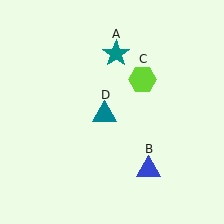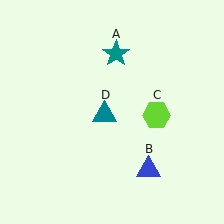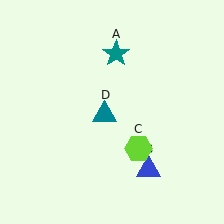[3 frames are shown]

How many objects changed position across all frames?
1 object changed position: lime hexagon (object C).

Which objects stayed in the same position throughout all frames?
Teal star (object A) and blue triangle (object B) and teal triangle (object D) remained stationary.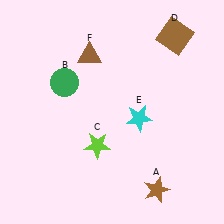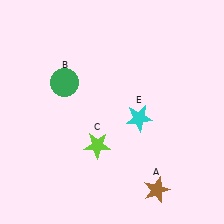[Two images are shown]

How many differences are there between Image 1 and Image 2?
There are 2 differences between the two images.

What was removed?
The brown triangle (F), the brown square (D) were removed in Image 2.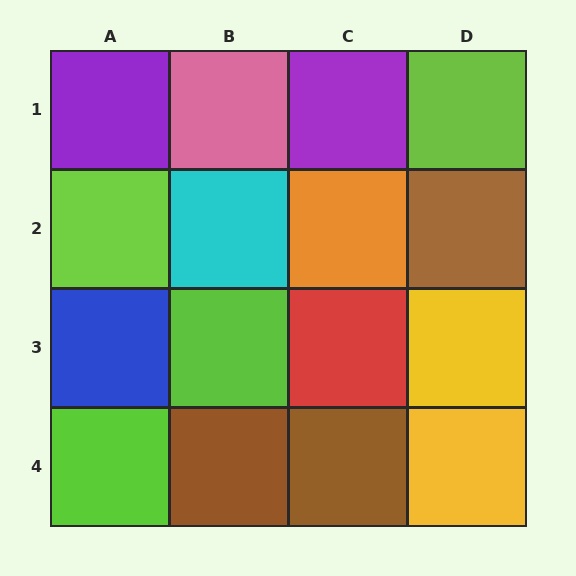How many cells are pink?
1 cell is pink.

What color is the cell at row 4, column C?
Brown.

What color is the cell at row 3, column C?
Red.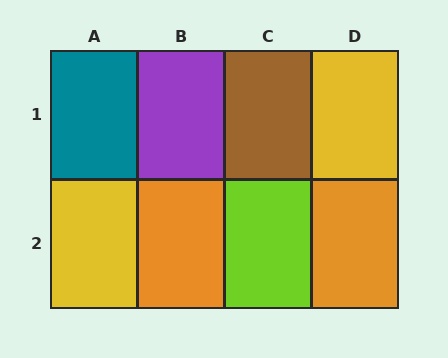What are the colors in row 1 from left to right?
Teal, purple, brown, yellow.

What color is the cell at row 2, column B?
Orange.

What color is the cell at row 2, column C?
Lime.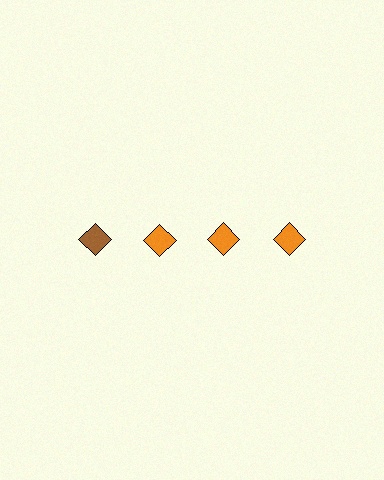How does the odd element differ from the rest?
It has a different color: brown instead of orange.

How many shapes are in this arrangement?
There are 4 shapes arranged in a grid pattern.